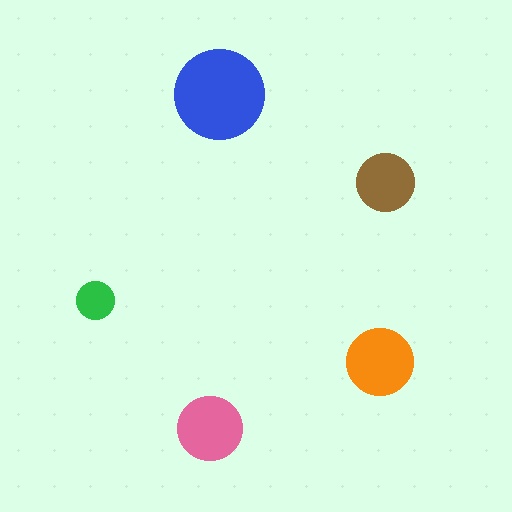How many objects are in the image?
There are 5 objects in the image.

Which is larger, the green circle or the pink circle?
The pink one.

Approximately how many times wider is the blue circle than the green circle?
About 2.5 times wider.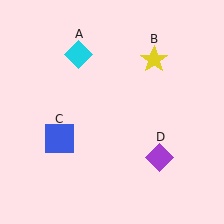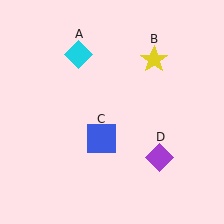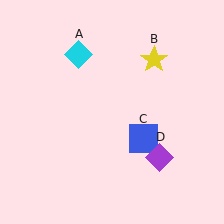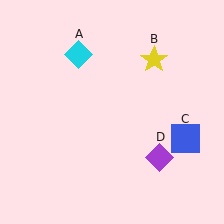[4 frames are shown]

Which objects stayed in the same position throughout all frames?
Cyan diamond (object A) and yellow star (object B) and purple diamond (object D) remained stationary.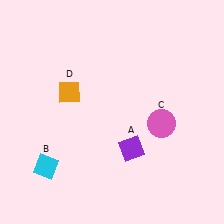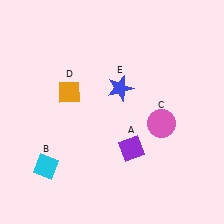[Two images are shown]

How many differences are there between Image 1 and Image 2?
There is 1 difference between the two images.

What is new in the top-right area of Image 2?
A blue star (E) was added in the top-right area of Image 2.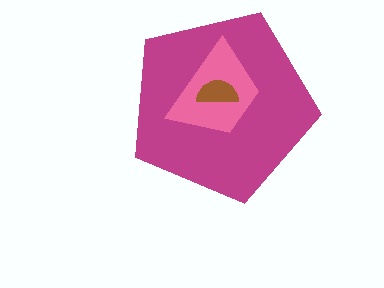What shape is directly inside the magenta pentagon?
The pink trapezoid.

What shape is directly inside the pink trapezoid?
The brown semicircle.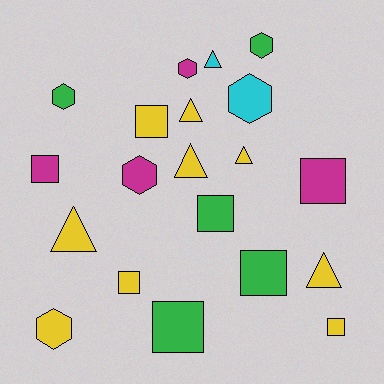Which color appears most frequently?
Yellow, with 9 objects.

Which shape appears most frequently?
Square, with 8 objects.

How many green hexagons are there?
There are 2 green hexagons.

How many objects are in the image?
There are 20 objects.